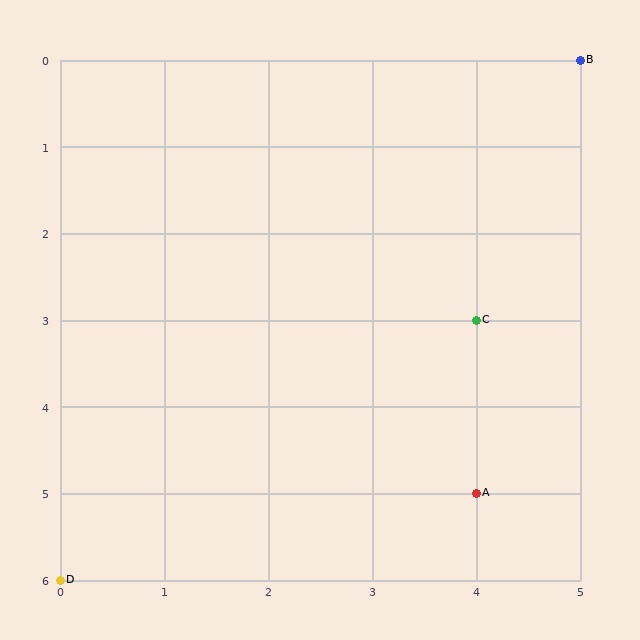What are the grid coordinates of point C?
Point C is at grid coordinates (4, 3).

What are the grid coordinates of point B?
Point B is at grid coordinates (5, 0).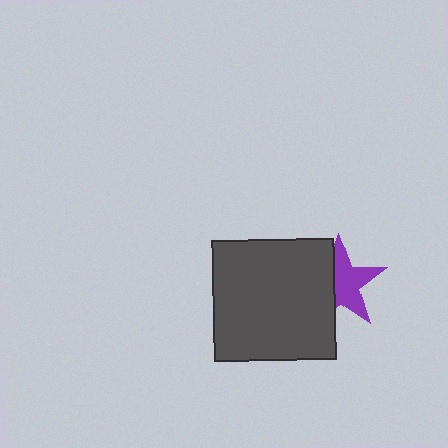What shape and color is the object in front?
The object in front is a dark gray square.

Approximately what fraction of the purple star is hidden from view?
Roughly 39% of the purple star is hidden behind the dark gray square.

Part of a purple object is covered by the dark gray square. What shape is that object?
It is a star.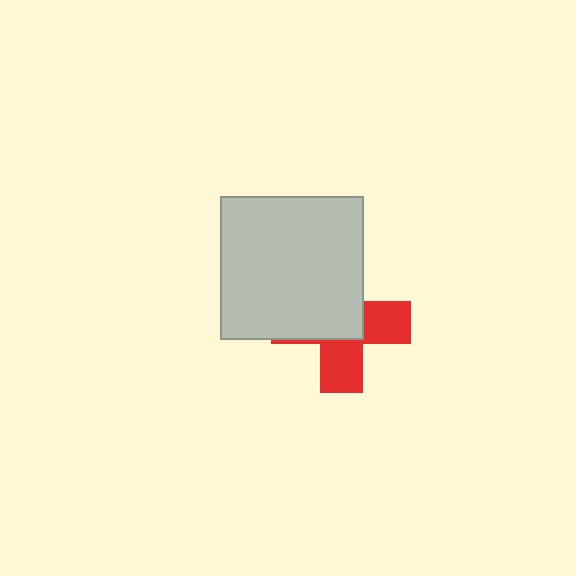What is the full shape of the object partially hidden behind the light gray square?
The partially hidden object is a red cross.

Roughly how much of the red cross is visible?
A small part of it is visible (roughly 45%).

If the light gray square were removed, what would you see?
You would see the complete red cross.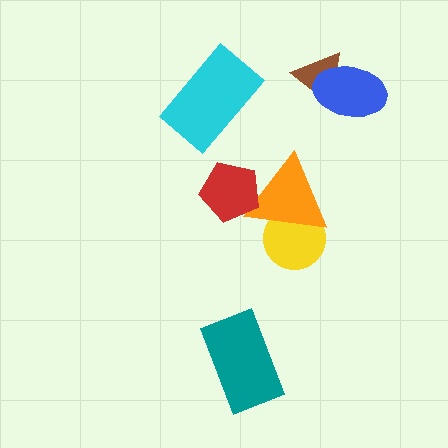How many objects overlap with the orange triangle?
2 objects overlap with the orange triangle.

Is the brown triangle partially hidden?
Yes, it is partially covered by another shape.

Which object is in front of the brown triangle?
The blue ellipse is in front of the brown triangle.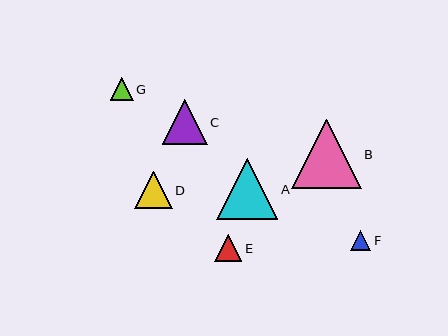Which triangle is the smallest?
Triangle F is the smallest with a size of approximately 20 pixels.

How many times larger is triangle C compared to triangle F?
Triangle C is approximately 2.2 times the size of triangle F.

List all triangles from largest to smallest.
From largest to smallest: B, A, C, D, E, G, F.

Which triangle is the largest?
Triangle B is the largest with a size of approximately 69 pixels.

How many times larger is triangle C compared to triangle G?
Triangle C is approximately 2.0 times the size of triangle G.